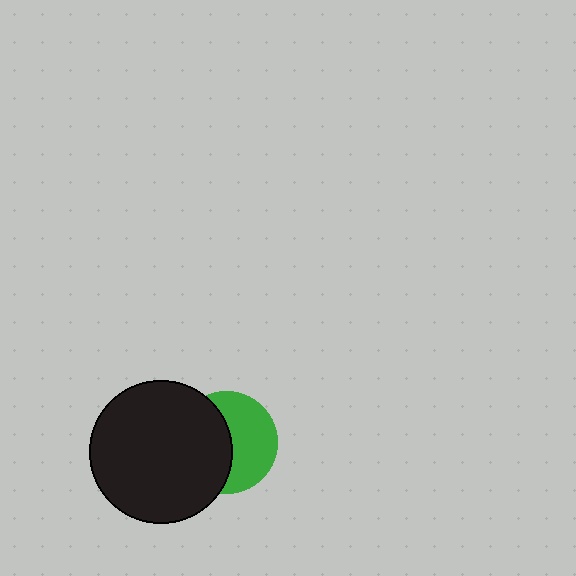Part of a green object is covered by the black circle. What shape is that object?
It is a circle.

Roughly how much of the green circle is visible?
About half of it is visible (roughly 51%).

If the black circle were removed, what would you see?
You would see the complete green circle.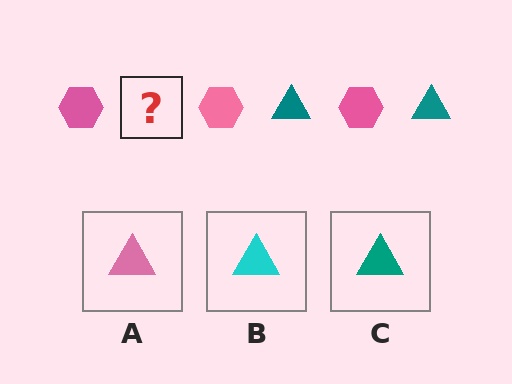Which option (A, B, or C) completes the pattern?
C.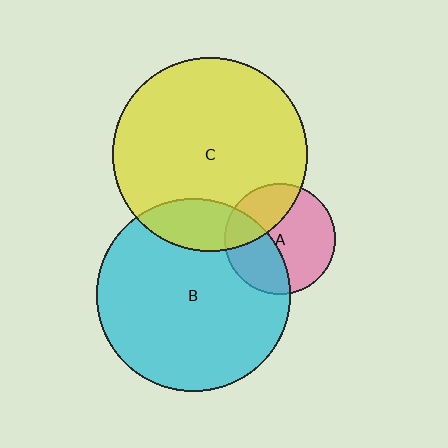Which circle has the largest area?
Circle C (yellow).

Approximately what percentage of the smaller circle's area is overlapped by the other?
Approximately 15%.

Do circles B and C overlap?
Yes.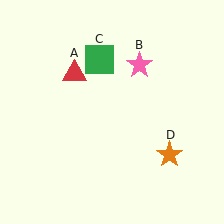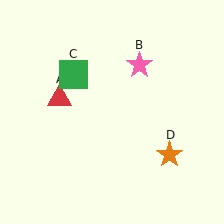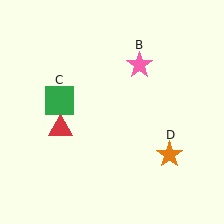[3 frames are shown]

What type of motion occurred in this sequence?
The red triangle (object A), green square (object C) rotated counterclockwise around the center of the scene.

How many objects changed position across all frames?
2 objects changed position: red triangle (object A), green square (object C).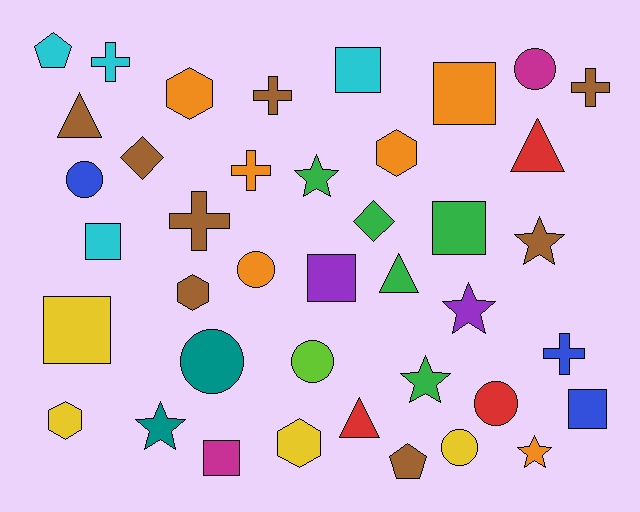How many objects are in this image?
There are 40 objects.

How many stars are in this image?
There are 6 stars.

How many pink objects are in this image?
There are no pink objects.